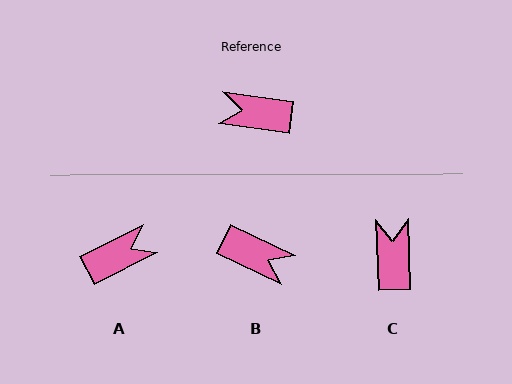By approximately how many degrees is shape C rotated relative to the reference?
Approximately 80 degrees clockwise.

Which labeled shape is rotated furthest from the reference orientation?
B, about 162 degrees away.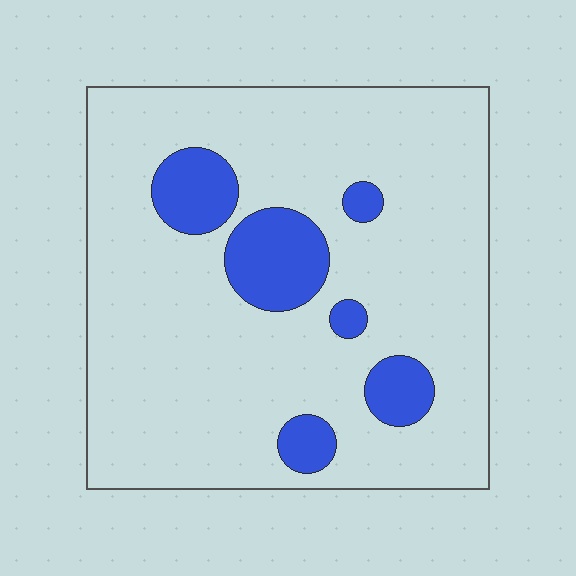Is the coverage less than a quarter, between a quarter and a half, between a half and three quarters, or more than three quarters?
Less than a quarter.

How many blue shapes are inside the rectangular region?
6.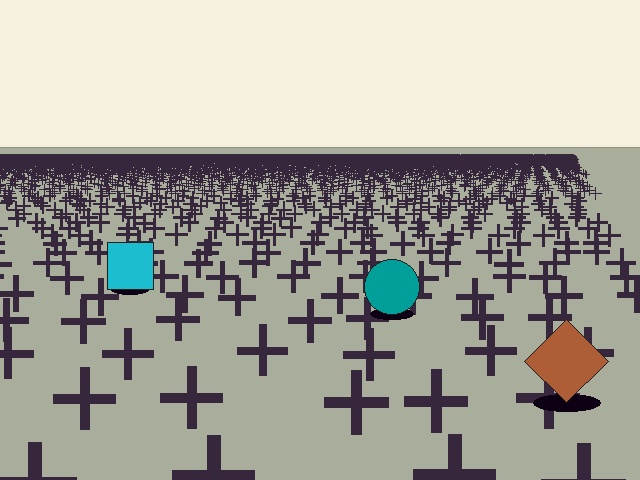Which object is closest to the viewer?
The brown diamond is closest. The texture marks near it are larger and more spread out.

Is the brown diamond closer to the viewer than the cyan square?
Yes. The brown diamond is closer — you can tell from the texture gradient: the ground texture is coarser near it.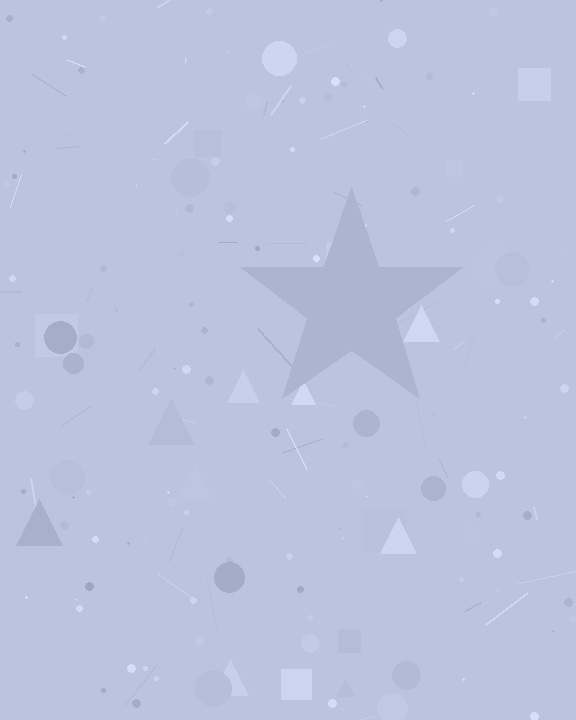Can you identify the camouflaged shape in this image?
The camouflaged shape is a star.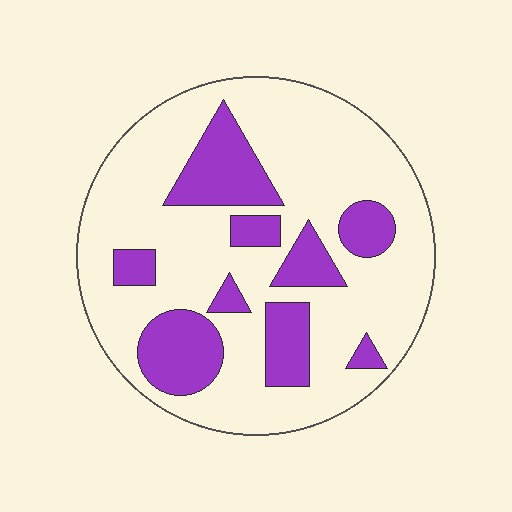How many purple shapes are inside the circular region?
9.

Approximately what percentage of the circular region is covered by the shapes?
Approximately 25%.